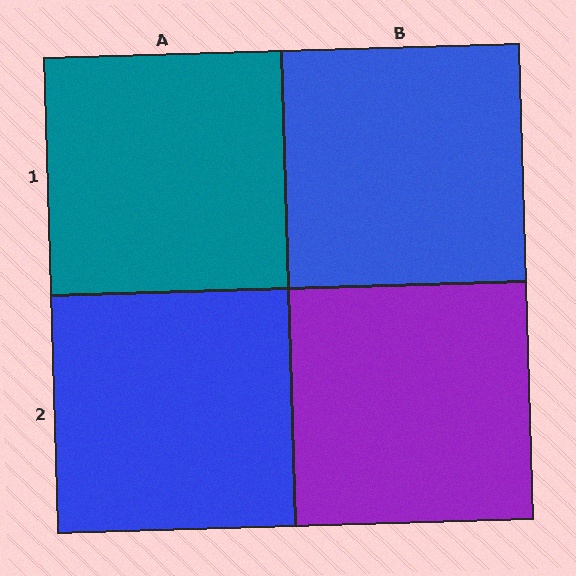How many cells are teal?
1 cell is teal.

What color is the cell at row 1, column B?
Blue.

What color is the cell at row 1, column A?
Teal.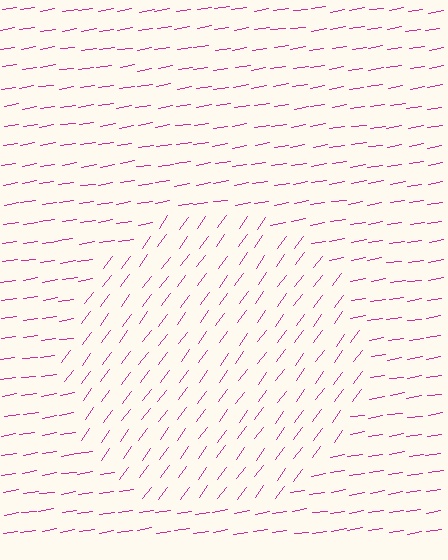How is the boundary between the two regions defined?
The boundary is defined purely by a change in line orientation (approximately 45 degrees difference). All lines are the same color and thickness.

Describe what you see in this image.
The image is filled with small magenta line segments. A circle region in the image has lines oriented differently from the surrounding lines, creating a visible texture boundary.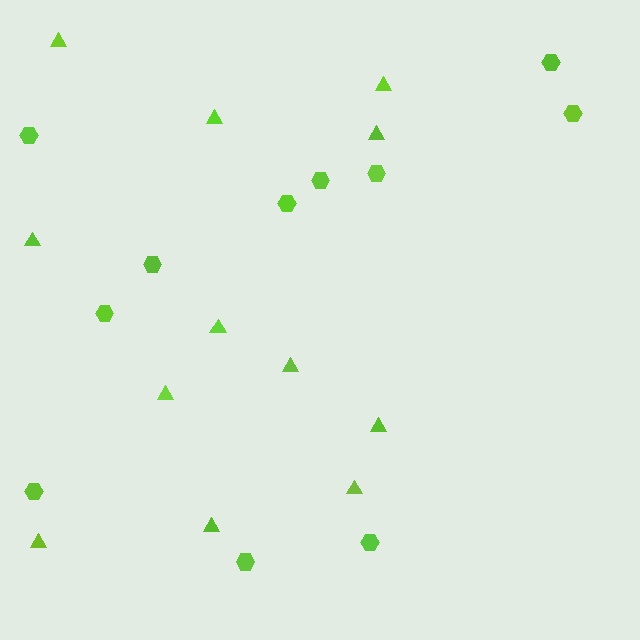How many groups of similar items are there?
There are 2 groups: one group of triangles (12) and one group of hexagons (11).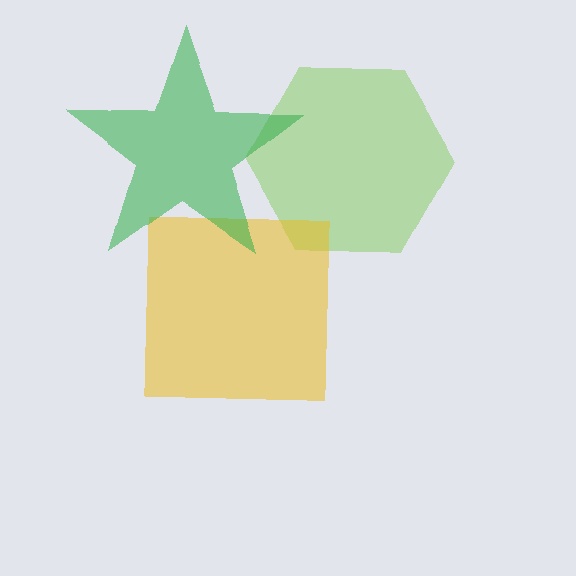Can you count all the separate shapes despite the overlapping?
Yes, there are 3 separate shapes.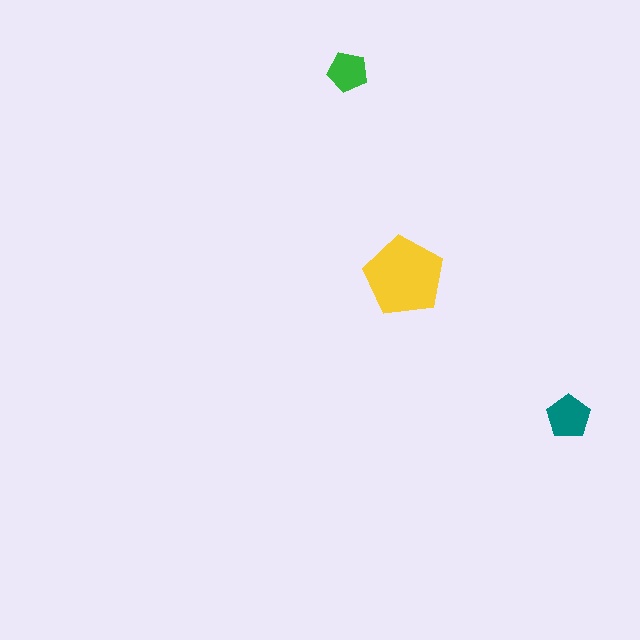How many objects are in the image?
There are 3 objects in the image.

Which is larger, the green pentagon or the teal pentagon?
The teal one.